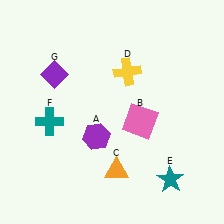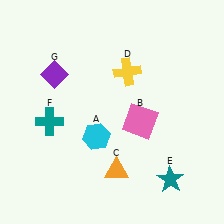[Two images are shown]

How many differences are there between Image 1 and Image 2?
There is 1 difference between the two images.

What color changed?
The hexagon (A) changed from purple in Image 1 to cyan in Image 2.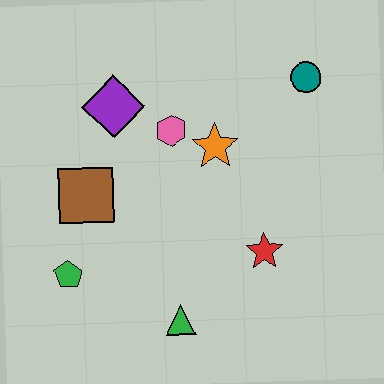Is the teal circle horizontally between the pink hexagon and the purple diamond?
No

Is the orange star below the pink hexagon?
Yes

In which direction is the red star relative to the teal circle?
The red star is below the teal circle.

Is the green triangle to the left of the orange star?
Yes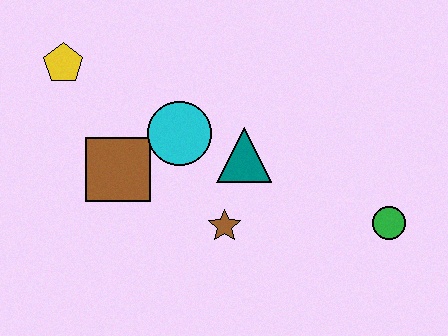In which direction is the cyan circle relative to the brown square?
The cyan circle is to the right of the brown square.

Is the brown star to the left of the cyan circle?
No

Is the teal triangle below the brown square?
No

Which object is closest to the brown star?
The teal triangle is closest to the brown star.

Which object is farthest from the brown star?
The yellow pentagon is farthest from the brown star.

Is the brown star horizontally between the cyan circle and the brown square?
No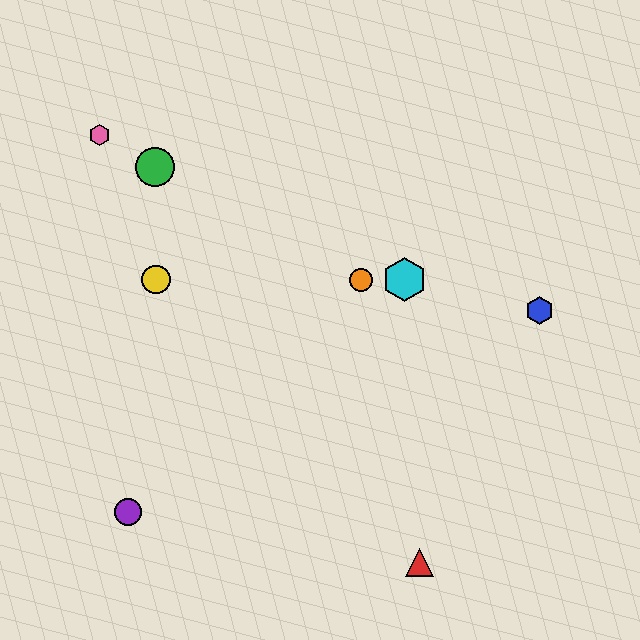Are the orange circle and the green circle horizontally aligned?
No, the orange circle is at y≈280 and the green circle is at y≈167.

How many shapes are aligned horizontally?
3 shapes (the yellow circle, the orange circle, the cyan hexagon) are aligned horizontally.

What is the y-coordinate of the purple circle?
The purple circle is at y≈512.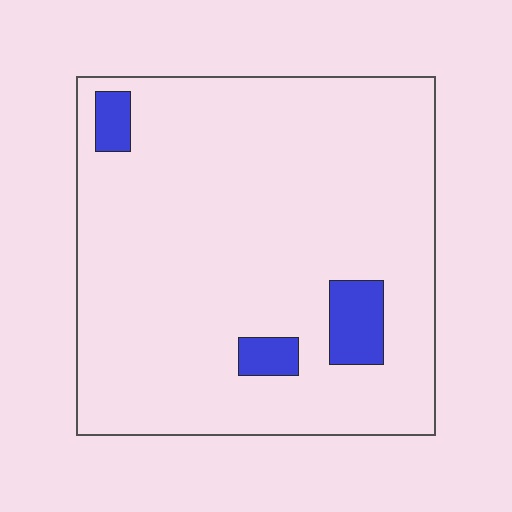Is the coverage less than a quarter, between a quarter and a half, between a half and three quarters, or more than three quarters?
Less than a quarter.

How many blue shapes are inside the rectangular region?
3.